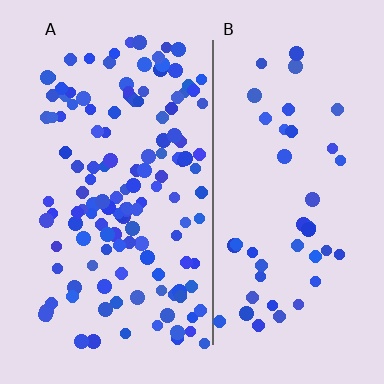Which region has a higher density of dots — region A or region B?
A (the left).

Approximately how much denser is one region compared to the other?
Approximately 3.0× — region A over region B.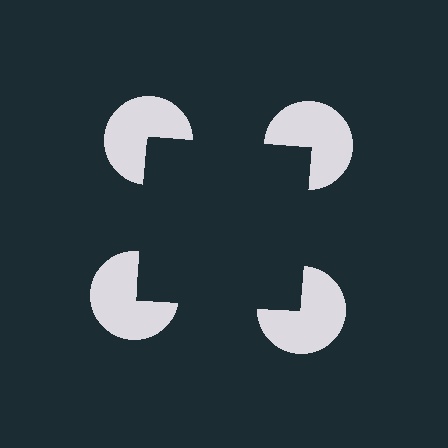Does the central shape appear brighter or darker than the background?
It typically appears slightly darker than the background, even though no actual brightness change is drawn.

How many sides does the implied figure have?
4 sides.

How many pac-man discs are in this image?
There are 4 — one at each vertex of the illusory square.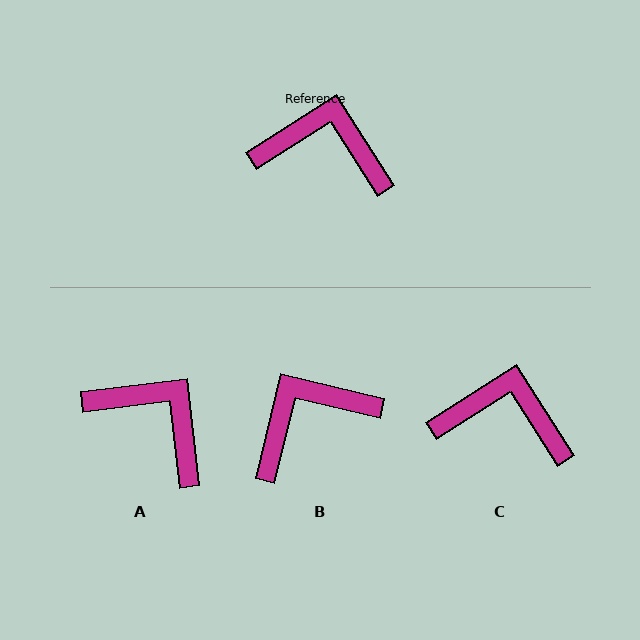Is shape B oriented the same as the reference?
No, it is off by about 44 degrees.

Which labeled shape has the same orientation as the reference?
C.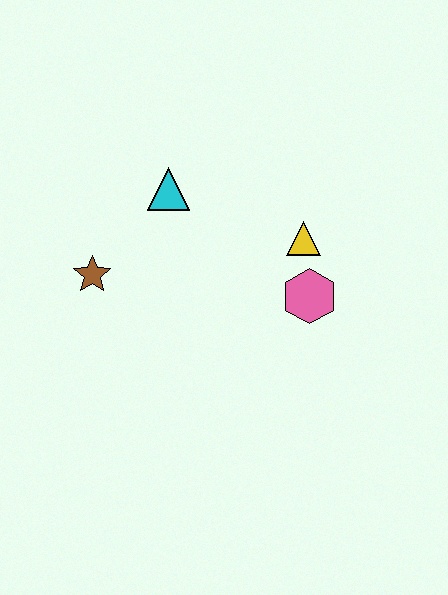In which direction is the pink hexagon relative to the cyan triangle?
The pink hexagon is to the right of the cyan triangle.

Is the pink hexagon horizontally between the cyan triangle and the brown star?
No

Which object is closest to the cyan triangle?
The brown star is closest to the cyan triangle.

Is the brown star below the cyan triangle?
Yes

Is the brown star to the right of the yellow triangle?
No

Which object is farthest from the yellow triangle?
The brown star is farthest from the yellow triangle.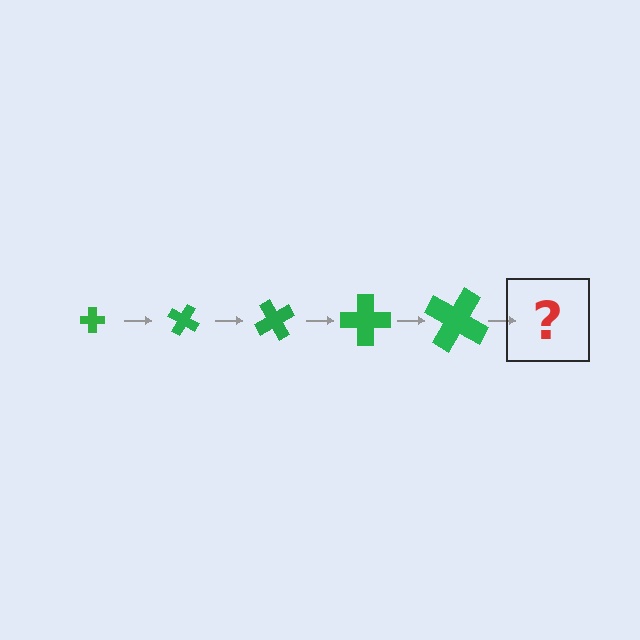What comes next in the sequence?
The next element should be a cross, larger than the previous one and rotated 150 degrees from the start.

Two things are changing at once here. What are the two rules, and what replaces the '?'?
The two rules are that the cross grows larger each step and it rotates 30 degrees each step. The '?' should be a cross, larger than the previous one and rotated 150 degrees from the start.